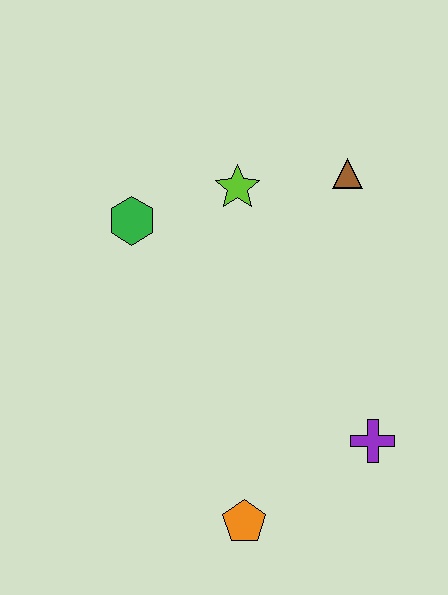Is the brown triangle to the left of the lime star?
No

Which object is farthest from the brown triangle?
The orange pentagon is farthest from the brown triangle.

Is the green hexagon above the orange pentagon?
Yes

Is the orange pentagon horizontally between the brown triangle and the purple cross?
No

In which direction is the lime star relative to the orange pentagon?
The lime star is above the orange pentagon.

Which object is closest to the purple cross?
The orange pentagon is closest to the purple cross.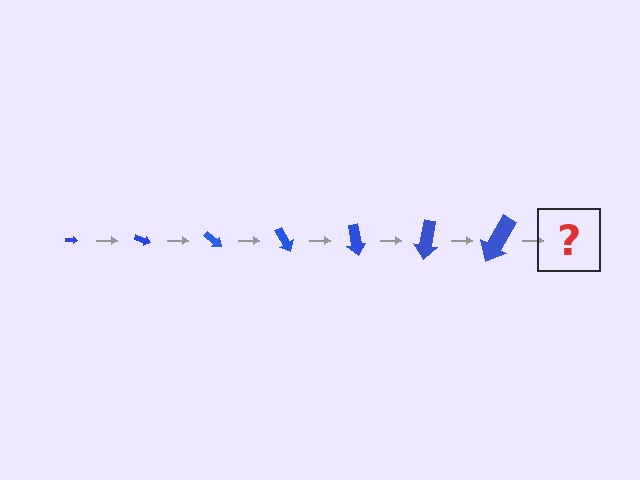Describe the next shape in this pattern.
It should be an arrow, larger than the previous one and rotated 140 degrees from the start.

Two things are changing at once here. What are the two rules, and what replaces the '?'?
The two rules are that the arrow grows larger each step and it rotates 20 degrees each step. The '?' should be an arrow, larger than the previous one and rotated 140 degrees from the start.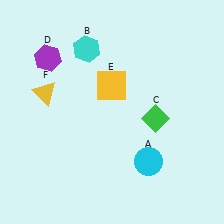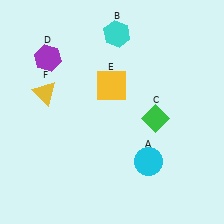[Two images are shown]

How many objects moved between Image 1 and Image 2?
1 object moved between the two images.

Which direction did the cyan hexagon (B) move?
The cyan hexagon (B) moved right.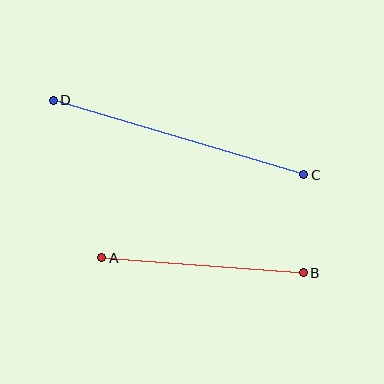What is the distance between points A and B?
The distance is approximately 202 pixels.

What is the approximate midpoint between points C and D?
The midpoint is at approximately (178, 137) pixels.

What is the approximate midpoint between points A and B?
The midpoint is at approximately (202, 265) pixels.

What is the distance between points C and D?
The distance is approximately 261 pixels.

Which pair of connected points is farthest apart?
Points C and D are farthest apart.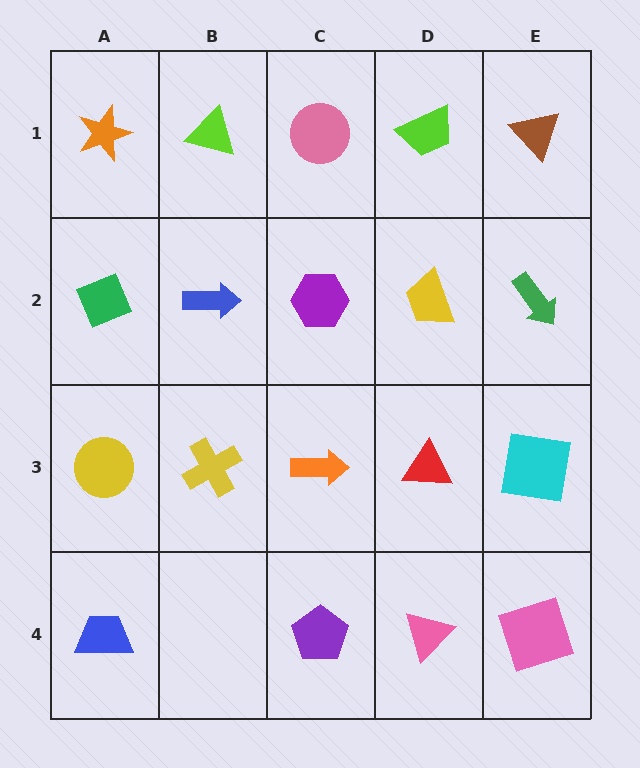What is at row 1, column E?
A brown triangle.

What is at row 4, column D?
A pink triangle.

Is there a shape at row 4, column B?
No, that cell is empty.